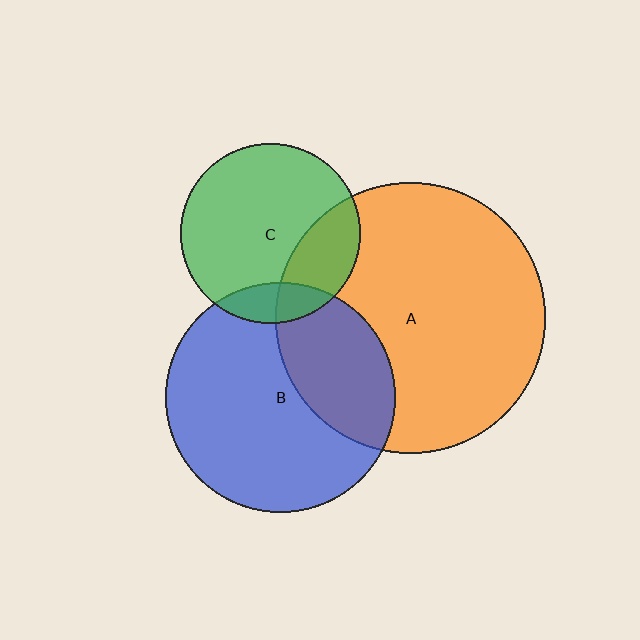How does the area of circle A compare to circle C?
Approximately 2.3 times.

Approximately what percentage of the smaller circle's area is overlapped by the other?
Approximately 25%.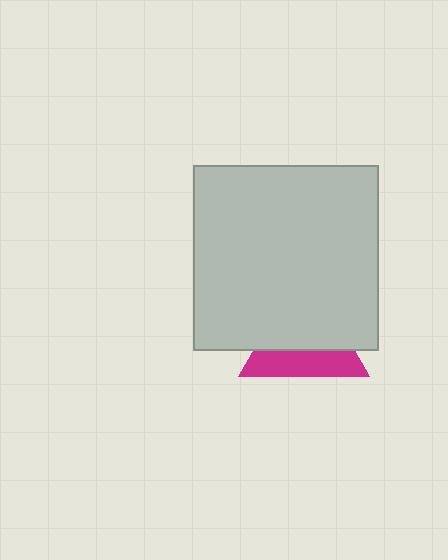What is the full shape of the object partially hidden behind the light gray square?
The partially hidden object is a magenta triangle.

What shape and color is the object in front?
The object in front is a light gray square.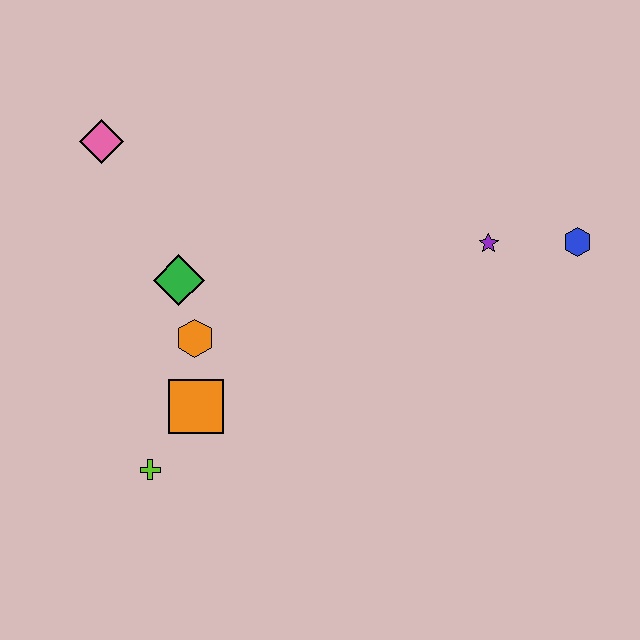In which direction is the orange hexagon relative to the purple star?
The orange hexagon is to the left of the purple star.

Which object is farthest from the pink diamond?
The blue hexagon is farthest from the pink diamond.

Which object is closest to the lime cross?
The orange square is closest to the lime cross.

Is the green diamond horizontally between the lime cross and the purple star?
Yes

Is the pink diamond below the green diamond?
No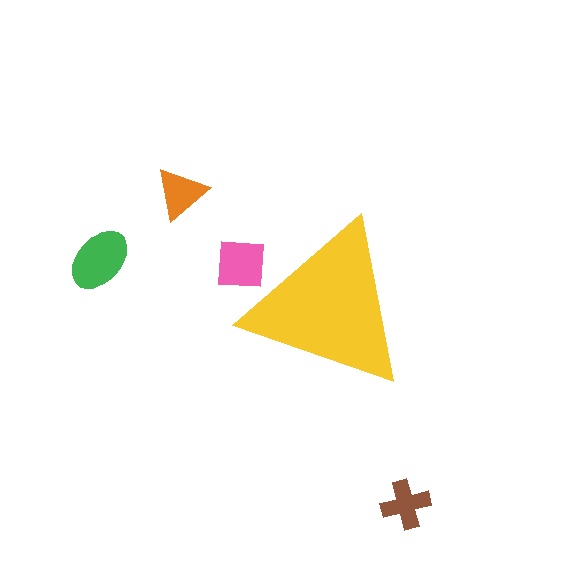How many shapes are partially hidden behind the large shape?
1 shape is partially hidden.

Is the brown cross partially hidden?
No, the brown cross is fully visible.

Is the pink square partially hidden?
Yes, the pink square is partially hidden behind the yellow triangle.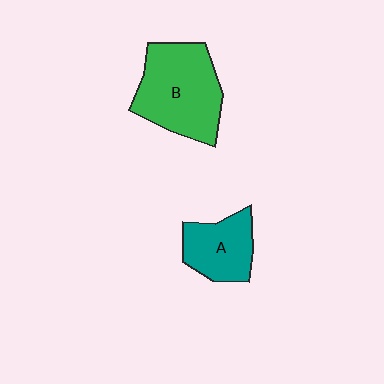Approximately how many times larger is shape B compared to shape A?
Approximately 1.7 times.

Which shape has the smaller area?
Shape A (teal).